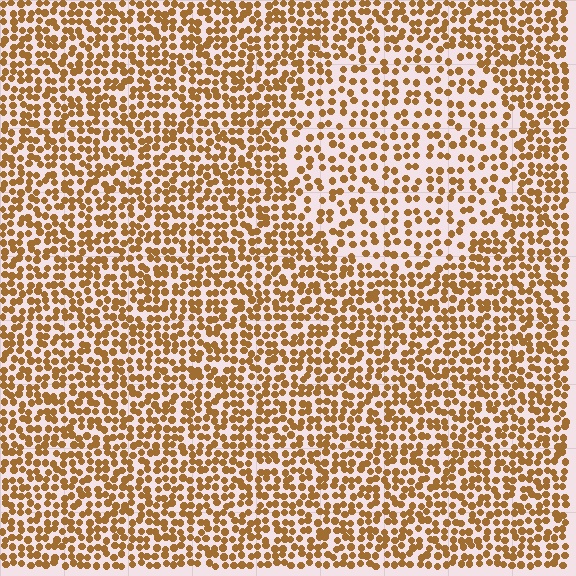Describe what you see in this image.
The image contains small brown elements arranged at two different densities. A circle-shaped region is visible where the elements are less densely packed than the surrounding area.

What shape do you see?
I see a circle.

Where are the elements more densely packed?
The elements are more densely packed outside the circle boundary.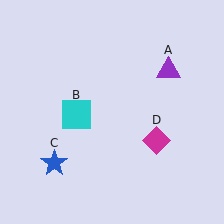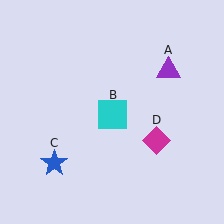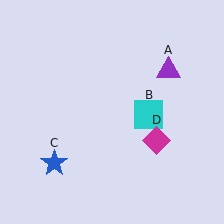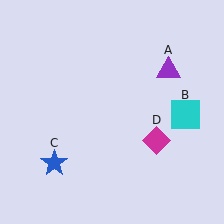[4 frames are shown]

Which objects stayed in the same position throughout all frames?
Purple triangle (object A) and blue star (object C) and magenta diamond (object D) remained stationary.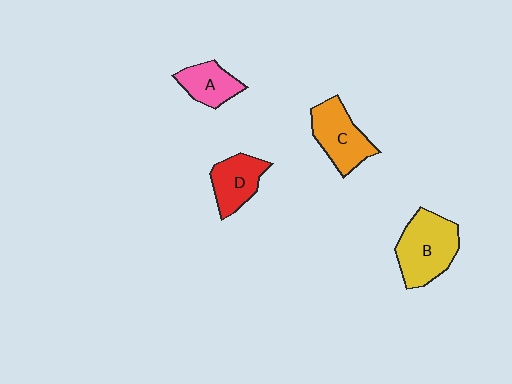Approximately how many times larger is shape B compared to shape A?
Approximately 1.8 times.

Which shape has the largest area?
Shape B (yellow).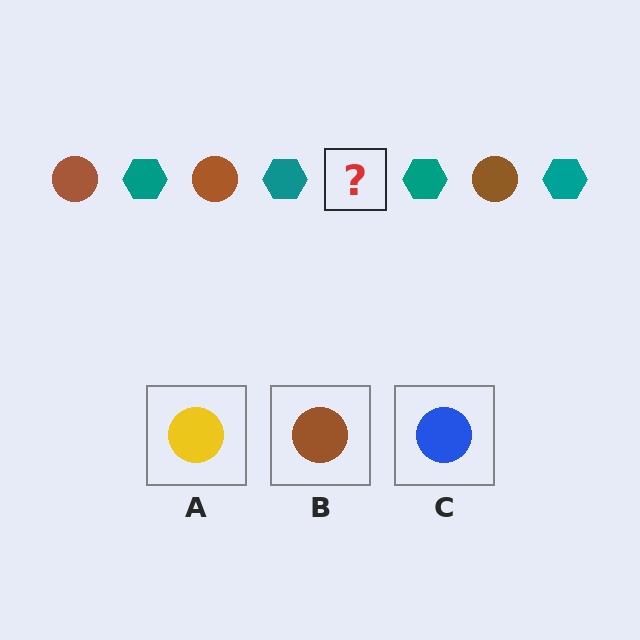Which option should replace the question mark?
Option B.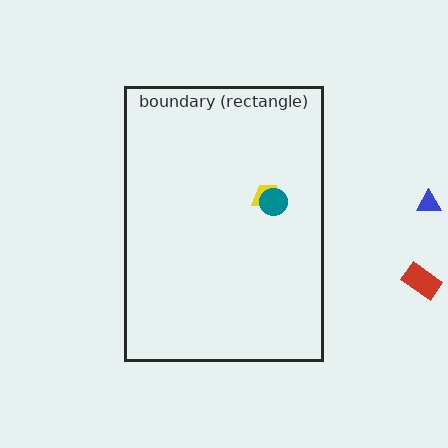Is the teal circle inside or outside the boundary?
Inside.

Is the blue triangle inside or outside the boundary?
Outside.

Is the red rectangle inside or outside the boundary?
Outside.